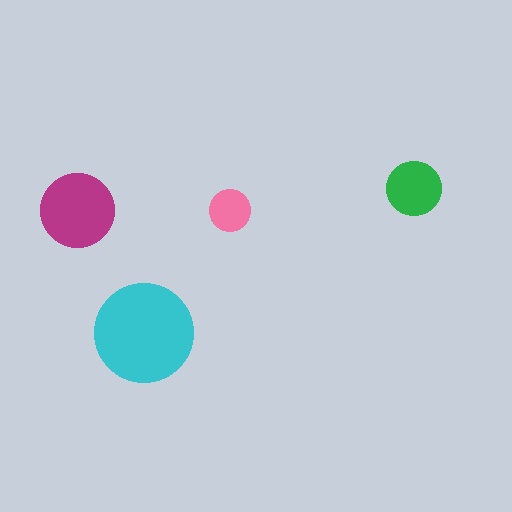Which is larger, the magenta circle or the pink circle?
The magenta one.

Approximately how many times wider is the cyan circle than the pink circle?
About 2.5 times wider.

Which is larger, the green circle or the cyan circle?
The cyan one.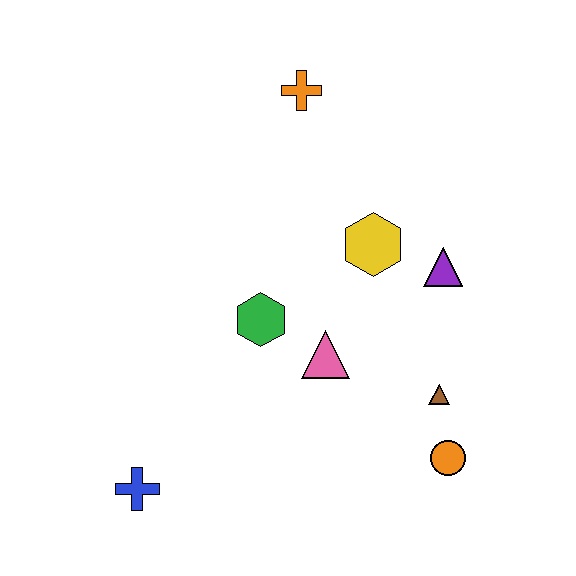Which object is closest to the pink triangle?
The green hexagon is closest to the pink triangle.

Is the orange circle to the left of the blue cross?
No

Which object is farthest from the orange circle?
The orange cross is farthest from the orange circle.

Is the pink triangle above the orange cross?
No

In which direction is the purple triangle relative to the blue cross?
The purple triangle is to the right of the blue cross.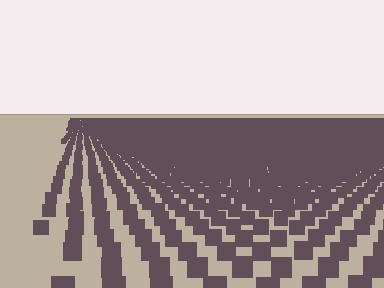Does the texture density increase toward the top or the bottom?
Density increases toward the top.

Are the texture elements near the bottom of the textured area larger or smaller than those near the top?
Larger. Near the bottom, elements are closer to the viewer and appear at a bigger on-screen size.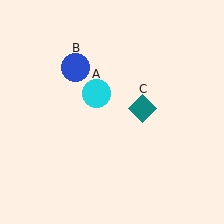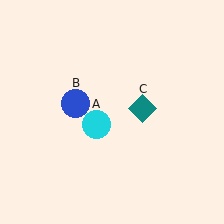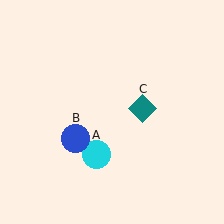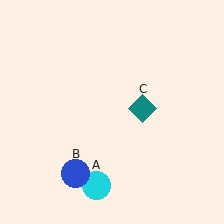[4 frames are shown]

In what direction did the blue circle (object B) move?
The blue circle (object B) moved down.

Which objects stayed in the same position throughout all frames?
Teal diamond (object C) remained stationary.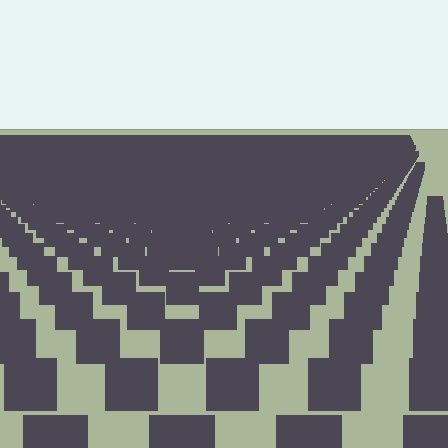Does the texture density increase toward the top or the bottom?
Density increases toward the top.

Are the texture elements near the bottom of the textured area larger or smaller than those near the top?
Larger. Near the bottom, elements are closer to the viewer and appear at a bigger on-screen size.